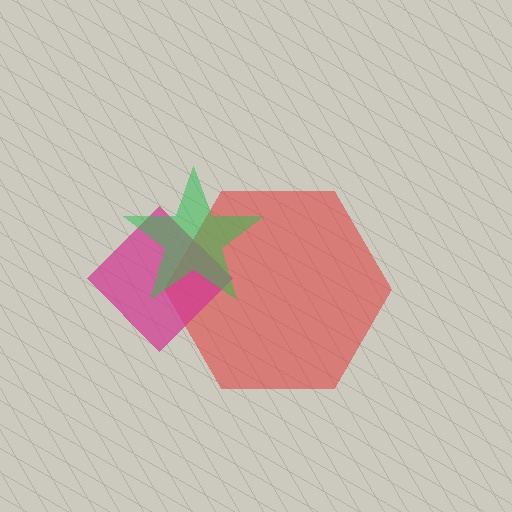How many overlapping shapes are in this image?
There are 3 overlapping shapes in the image.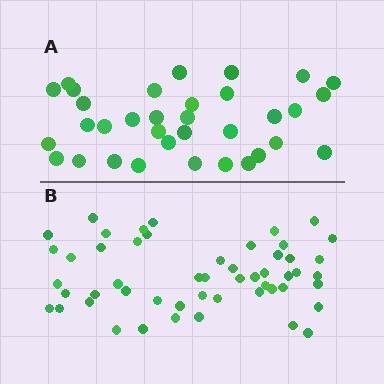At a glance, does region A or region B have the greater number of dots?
Region B (the bottom region) has more dots.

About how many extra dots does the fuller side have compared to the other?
Region B has approximately 20 more dots than region A.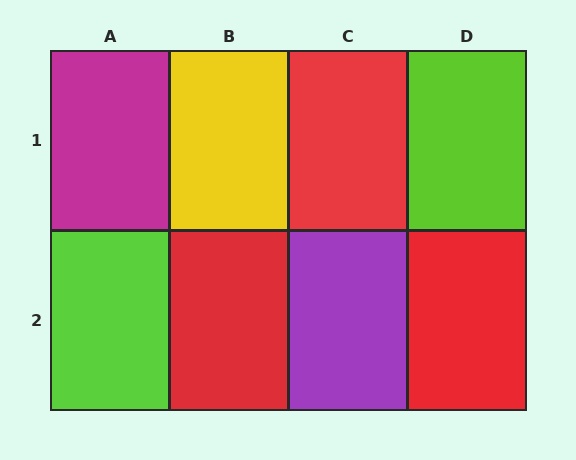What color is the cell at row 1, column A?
Magenta.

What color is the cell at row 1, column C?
Red.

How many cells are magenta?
1 cell is magenta.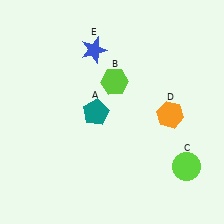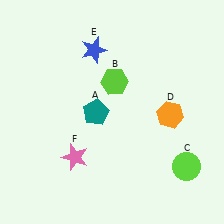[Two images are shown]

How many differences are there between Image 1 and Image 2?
There is 1 difference between the two images.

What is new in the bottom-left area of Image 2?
A pink star (F) was added in the bottom-left area of Image 2.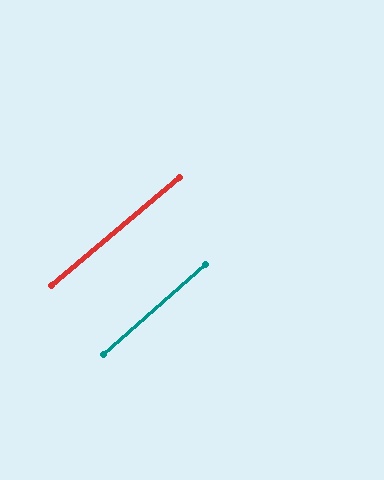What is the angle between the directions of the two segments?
Approximately 1 degree.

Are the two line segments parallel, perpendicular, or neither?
Parallel — their directions differ by only 1.3°.